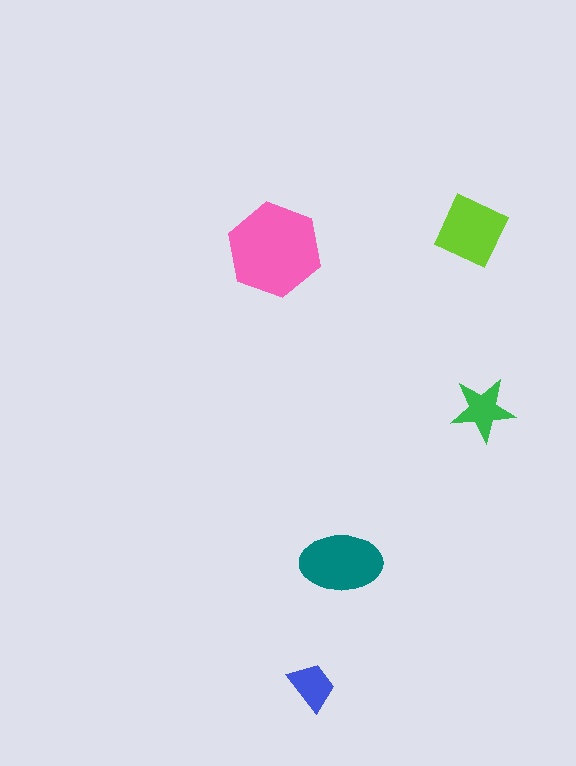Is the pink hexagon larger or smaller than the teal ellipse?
Larger.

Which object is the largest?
The pink hexagon.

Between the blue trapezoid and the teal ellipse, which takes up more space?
The teal ellipse.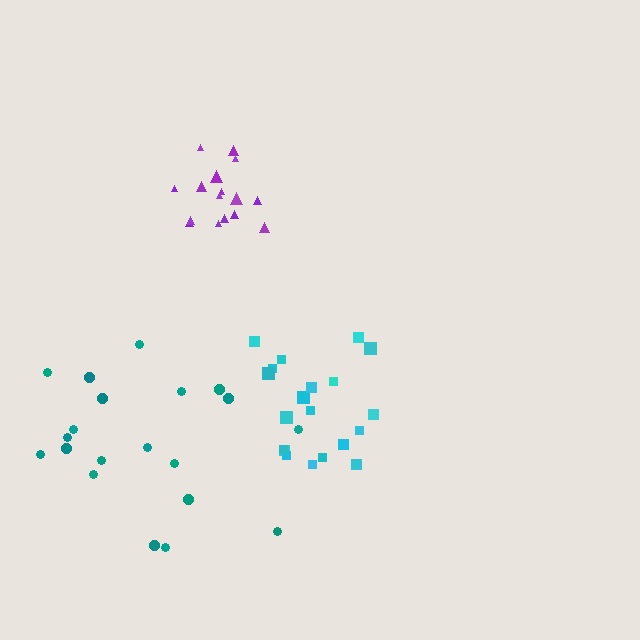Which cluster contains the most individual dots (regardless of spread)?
Cyan (20).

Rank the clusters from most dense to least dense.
purple, cyan, teal.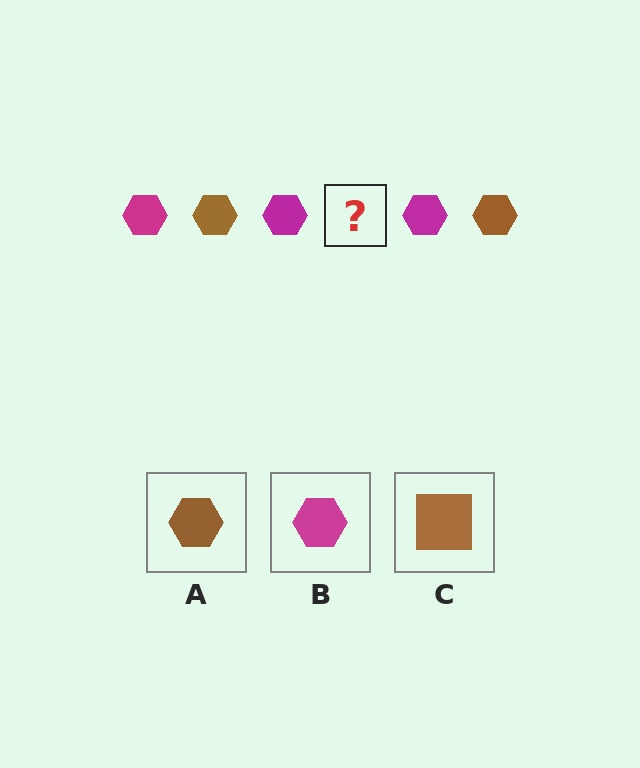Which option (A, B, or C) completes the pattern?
A.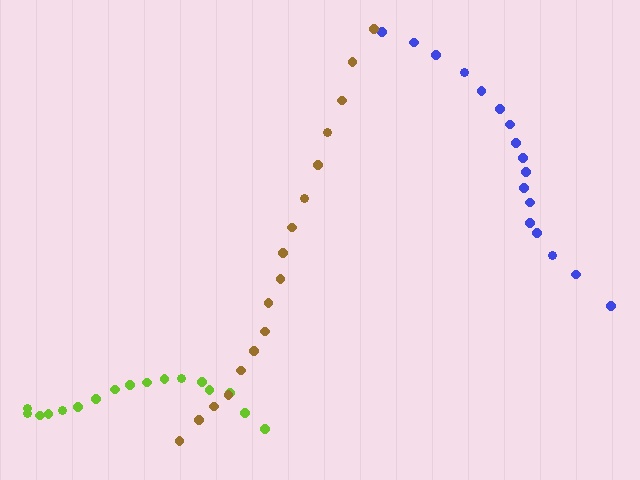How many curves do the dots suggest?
There are 3 distinct paths.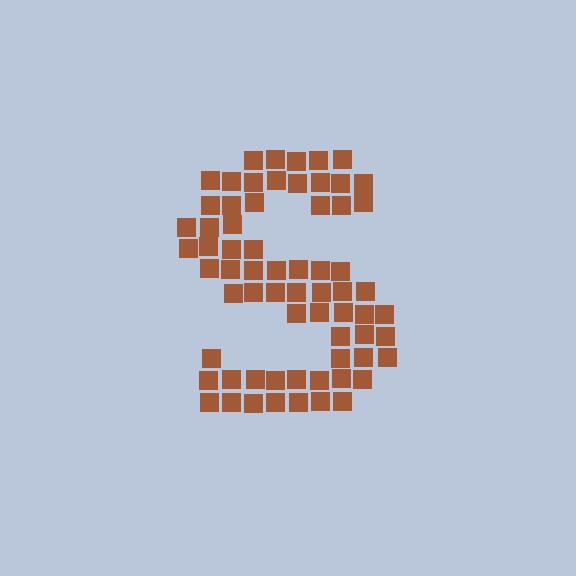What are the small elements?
The small elements are squares.